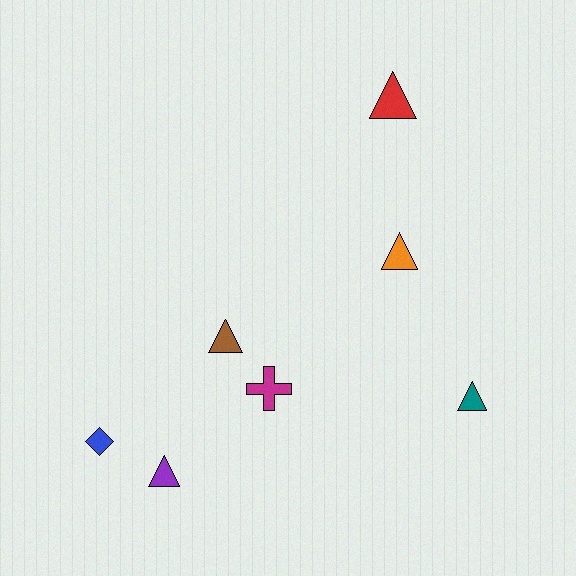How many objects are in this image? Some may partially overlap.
There are 7 objects.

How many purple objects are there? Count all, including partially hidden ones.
There is 1 purple object.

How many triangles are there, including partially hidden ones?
There are 5 triangles.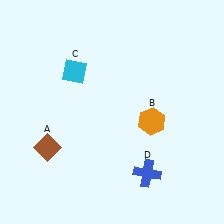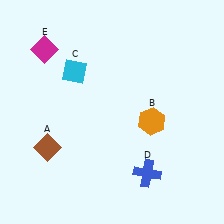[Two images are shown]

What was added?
A magenta diamond (E) was added in Image 2.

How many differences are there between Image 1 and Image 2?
There is 1 difference between the two images.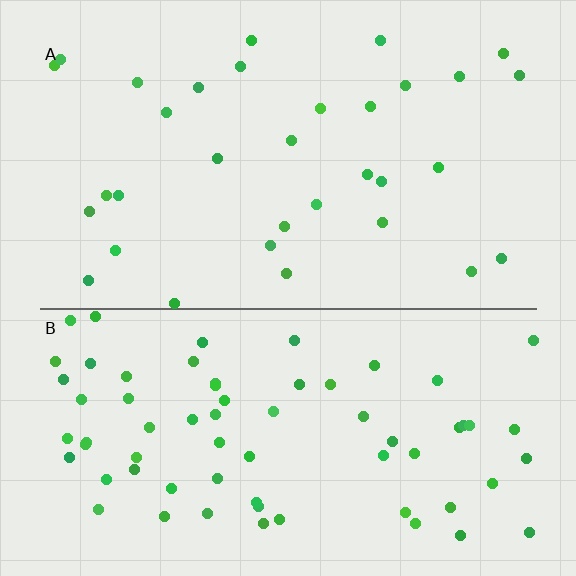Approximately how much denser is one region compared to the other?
Approximately 2.1× — region B over region A.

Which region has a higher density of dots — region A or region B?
B (the bottom).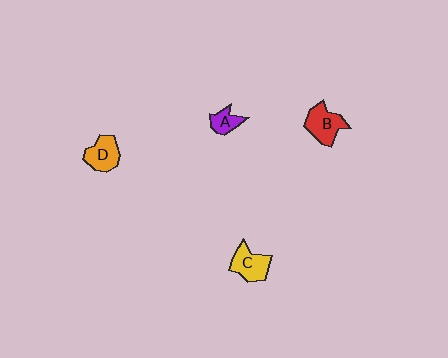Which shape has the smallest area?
Shape A (purple).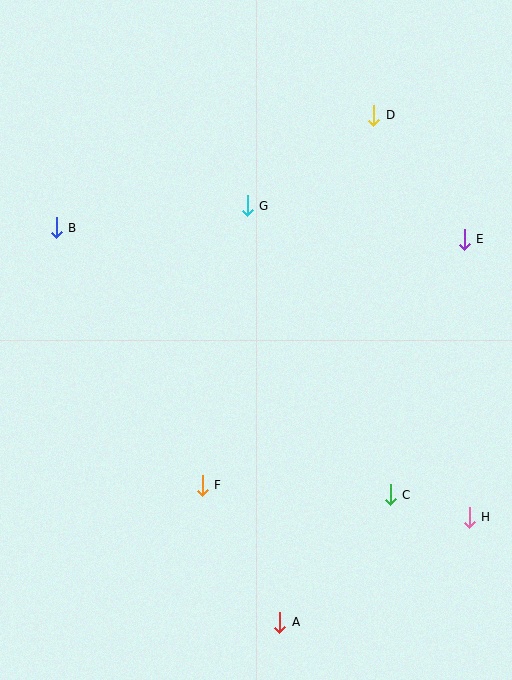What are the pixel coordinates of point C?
Point C is at (390, 495).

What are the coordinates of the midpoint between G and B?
The midpoint between G and B is at (152, 217).